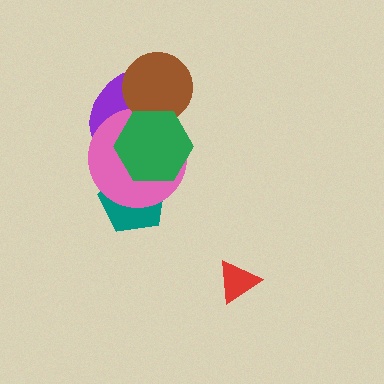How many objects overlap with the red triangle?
0 objects overlap with the red triangle.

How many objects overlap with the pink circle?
4 objects overlap with the pink circle.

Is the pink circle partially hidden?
Yes, it is partially covered by another shape.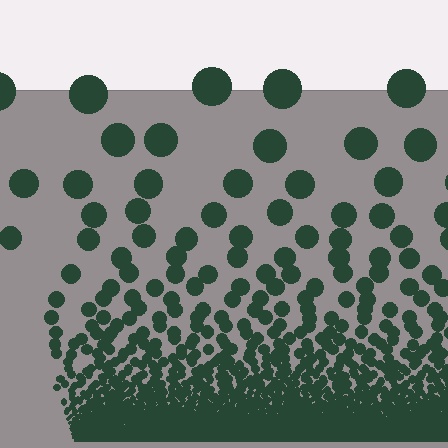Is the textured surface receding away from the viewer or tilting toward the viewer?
The surface appears to tilt toward the viewer. Texture elements get larger and sparser toward the top.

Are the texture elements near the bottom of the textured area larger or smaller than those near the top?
Smaller. The gradient is inverted — elements near the bottom are smaller and denser.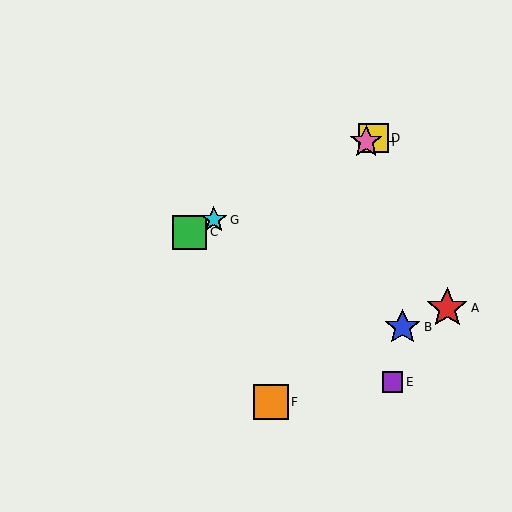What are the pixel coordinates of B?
Object B is at (402, 327).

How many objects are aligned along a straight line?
4 objects (C, D, G, H) are aligned along a straight line.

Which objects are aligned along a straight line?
Objects C, D, G, H are aligned along a straight line.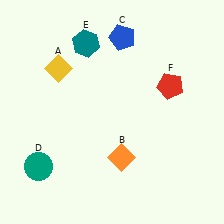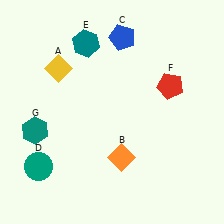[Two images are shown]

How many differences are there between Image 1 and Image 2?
There is 1 difference between the two images.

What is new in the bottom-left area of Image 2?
A teal hexagon (G) was added in the bottom-left area of Image 2.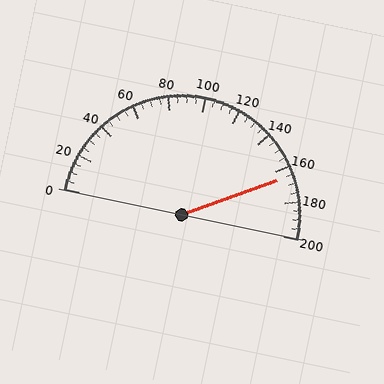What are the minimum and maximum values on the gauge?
The gauge ranges from 0 to 200.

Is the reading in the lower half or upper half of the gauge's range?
The reading is in the upper half of the range (0 to 200).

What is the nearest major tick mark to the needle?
The nearest major tick mark is 160.